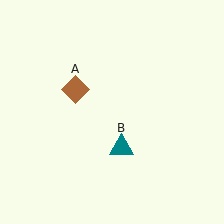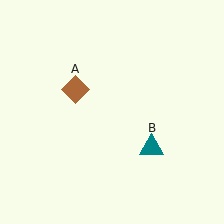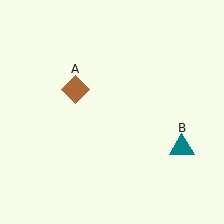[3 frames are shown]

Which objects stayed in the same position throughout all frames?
Brown diamond (object A) remained stationary.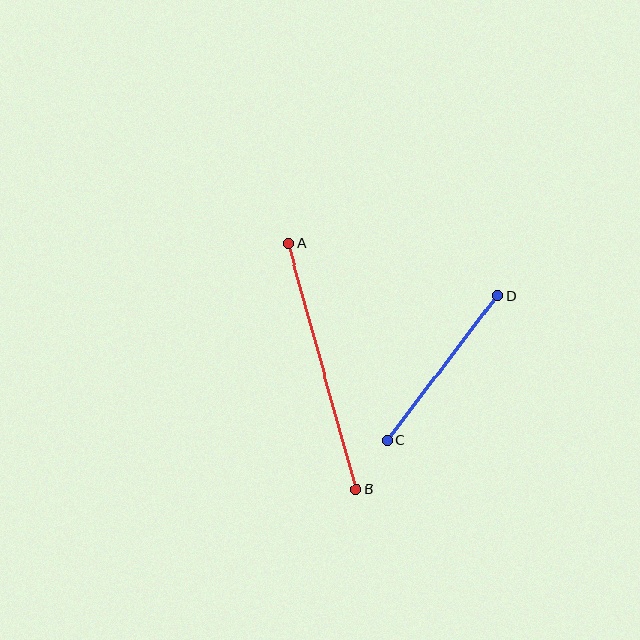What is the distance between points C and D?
The distance is approximately 182 pixels.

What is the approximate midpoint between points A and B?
The midpoint is at approximately (322, 366) pixels.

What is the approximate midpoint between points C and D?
The midpoint is at approximately (442, 368) pixels.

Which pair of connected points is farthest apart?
Points A and B are farthest apart.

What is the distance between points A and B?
The distance is approximately 256 pixels.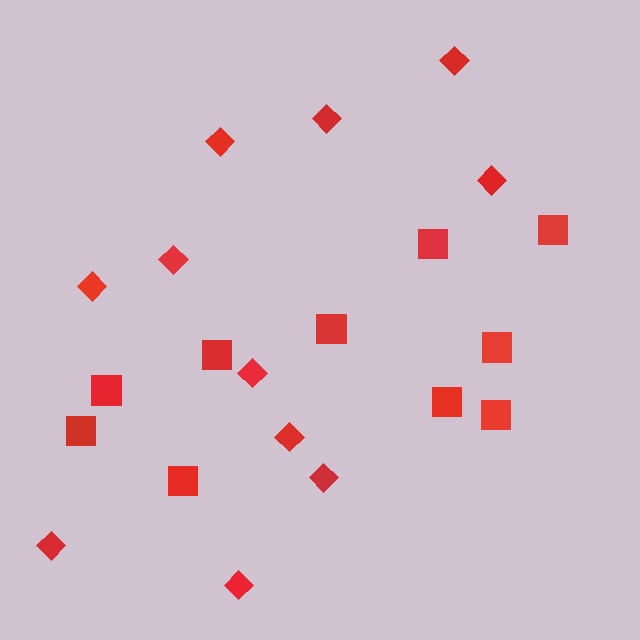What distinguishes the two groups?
There are 2 groups: one group of squares (10) and one group of diamonds (11).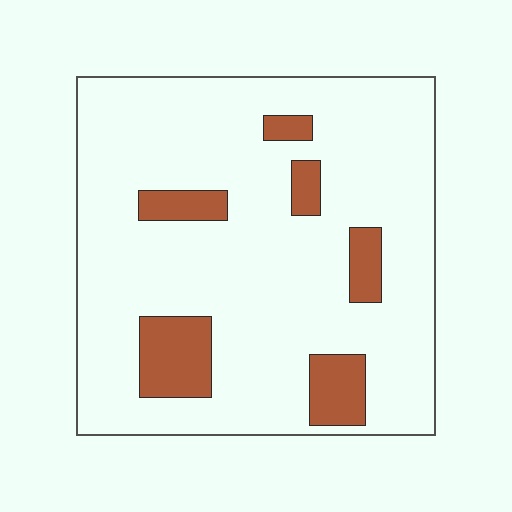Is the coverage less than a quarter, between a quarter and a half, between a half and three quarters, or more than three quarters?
Less than a quarter.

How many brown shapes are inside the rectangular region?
6.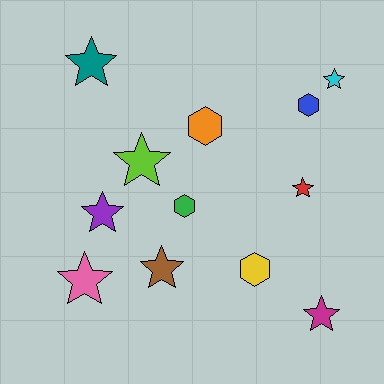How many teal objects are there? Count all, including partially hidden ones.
There is 1 teal object.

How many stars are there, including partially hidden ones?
There are 8 stars.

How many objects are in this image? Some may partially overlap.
There are 12 objects.